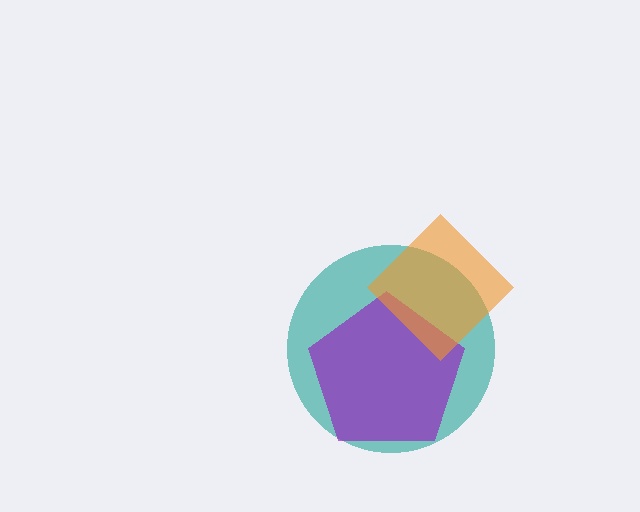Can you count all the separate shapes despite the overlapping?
Yes, there are 3 separate shapes.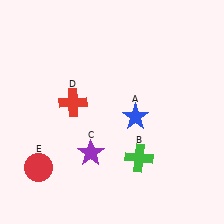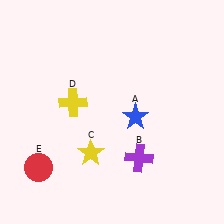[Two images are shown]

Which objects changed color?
B changed from green to purple. C changed from purple to yellow. D changed from red to yellow.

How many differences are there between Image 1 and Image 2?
There are 3 differences between the two images.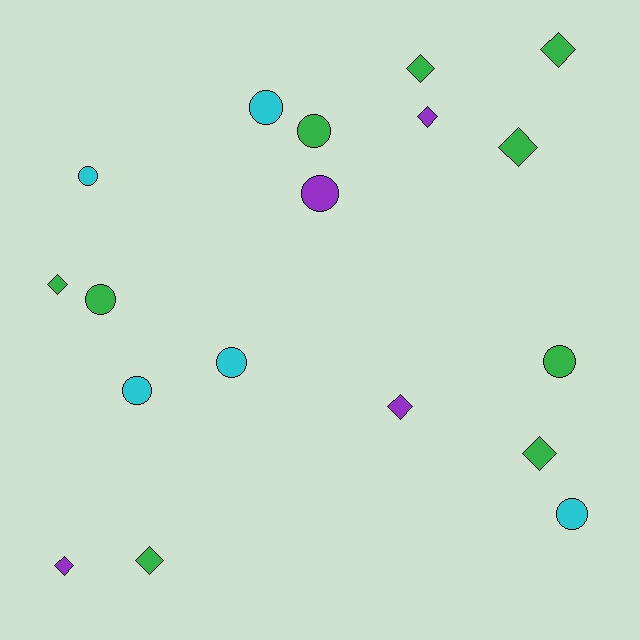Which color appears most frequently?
Green, with 9 objects.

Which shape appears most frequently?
Circle, with 9 objects.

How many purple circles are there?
There is 1 purple circle.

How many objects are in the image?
There are 18 objects.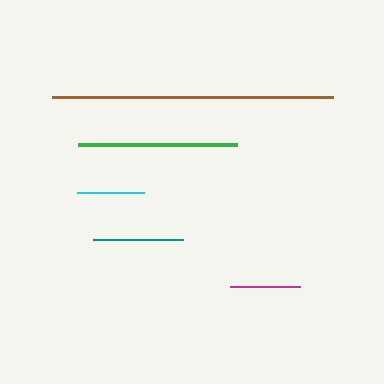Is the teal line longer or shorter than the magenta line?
The teal line is longer than the magenta line.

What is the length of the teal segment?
The teal segment is approximately 90 pixels long.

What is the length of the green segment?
The green segment is approximately 159 pixels long.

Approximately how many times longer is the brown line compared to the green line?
The brown line is approximately 1.8 times the length of the green line.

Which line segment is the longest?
The brown line is the longest at approximately 281 pixels.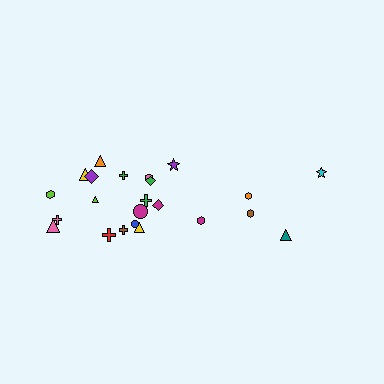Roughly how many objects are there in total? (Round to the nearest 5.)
Roughly 25 objects in total.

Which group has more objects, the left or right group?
The left group.